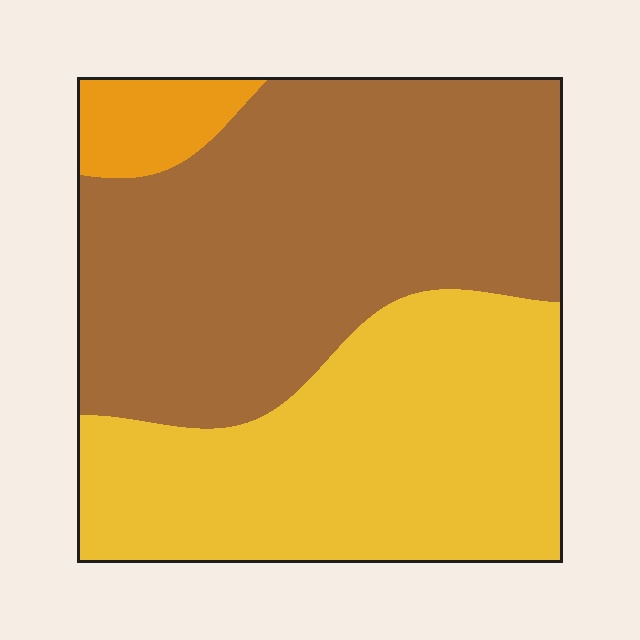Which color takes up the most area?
Brown, at roughly 50%.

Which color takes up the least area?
Orange, at roughly 5%.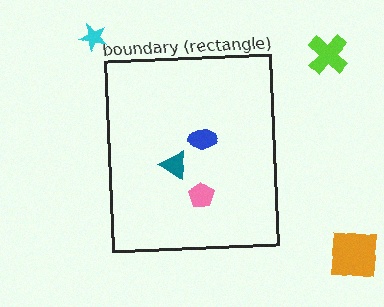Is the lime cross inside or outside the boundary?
Outside.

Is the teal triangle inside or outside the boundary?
Inside.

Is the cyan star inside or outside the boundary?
Outside.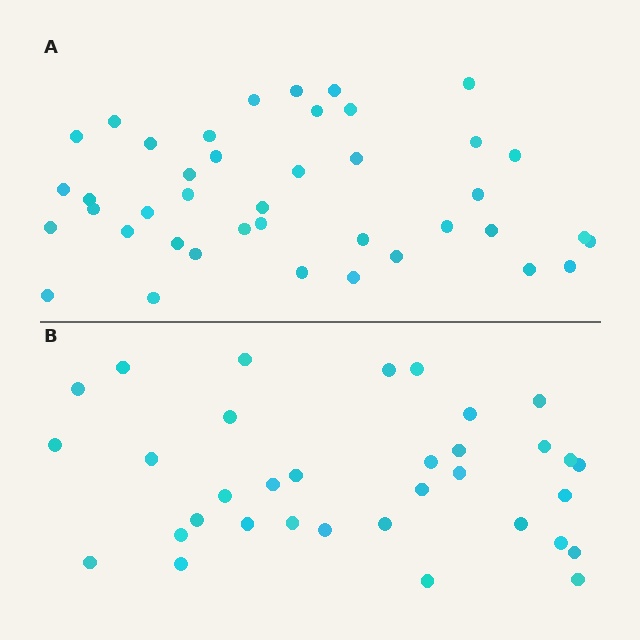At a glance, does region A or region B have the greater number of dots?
Region A (the top region) has more dots.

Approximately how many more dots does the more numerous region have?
Region A has roughly 8 or so more dots than region B.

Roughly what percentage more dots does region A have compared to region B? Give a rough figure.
About 20% more.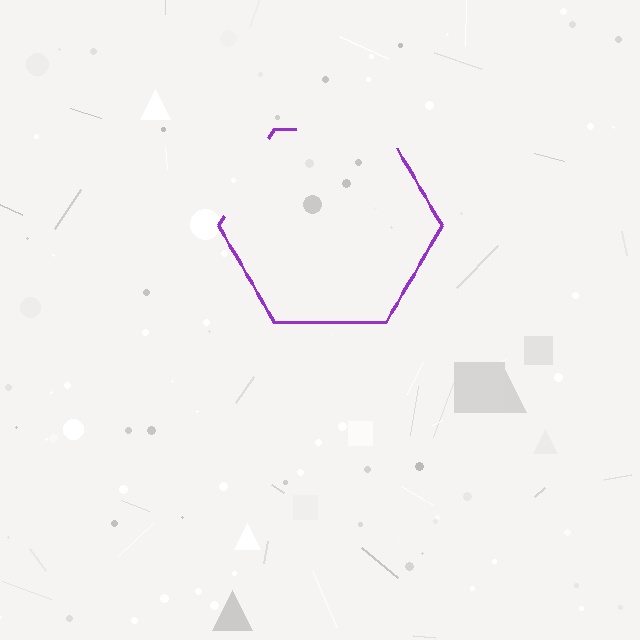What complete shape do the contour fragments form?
The contour fragments form a hexagon.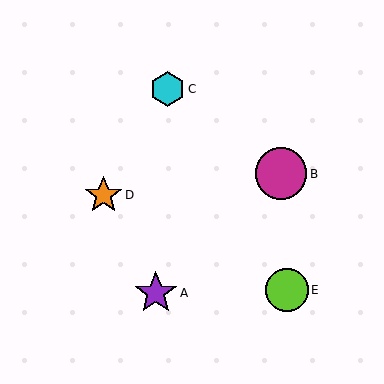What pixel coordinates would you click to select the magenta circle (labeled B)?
Click at (281, 174) to select the magenta circle B.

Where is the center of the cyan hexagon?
The center of the cyan hexagon is at (167, 89).